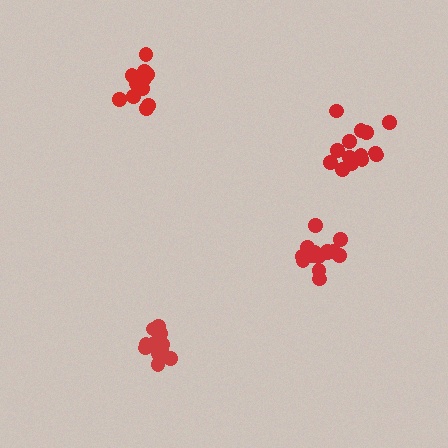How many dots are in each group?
Group 1: 12 dots, Group 2: 16 dots, Group 3: 16 dots, Group 4: 14 dots (58 total).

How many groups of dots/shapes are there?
There are 4 groups.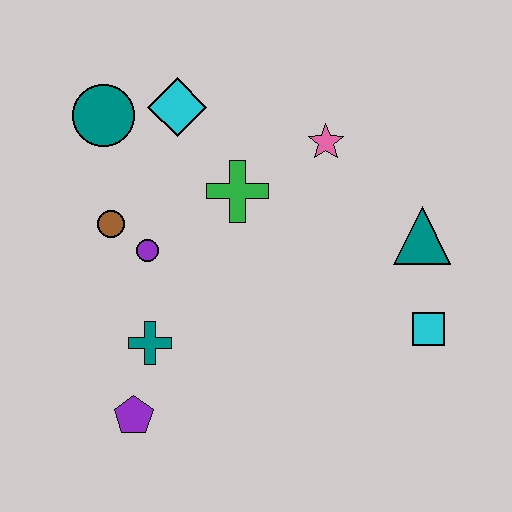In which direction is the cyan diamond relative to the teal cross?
The cyan diamond is above the teal cross.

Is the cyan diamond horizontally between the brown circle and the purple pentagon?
No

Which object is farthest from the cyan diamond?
The cyan square is farthest from the cyan diamond.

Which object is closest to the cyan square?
The teal triangle is closest to the cyan square.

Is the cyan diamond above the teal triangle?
Yes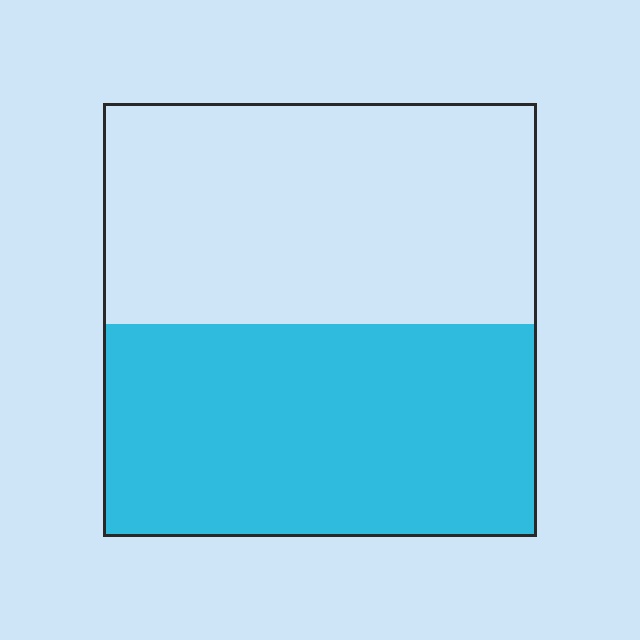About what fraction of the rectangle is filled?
About one half (1/2).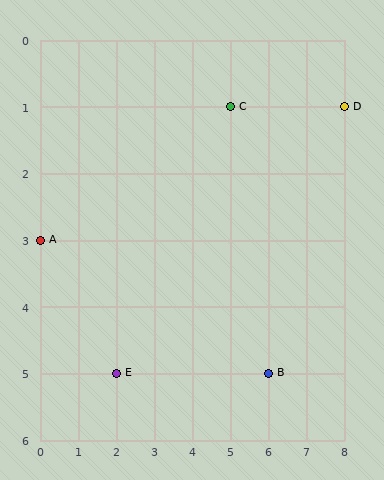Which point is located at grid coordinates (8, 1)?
Point D is at (8, 1).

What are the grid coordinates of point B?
Point B is at grid coordinates (6, 5).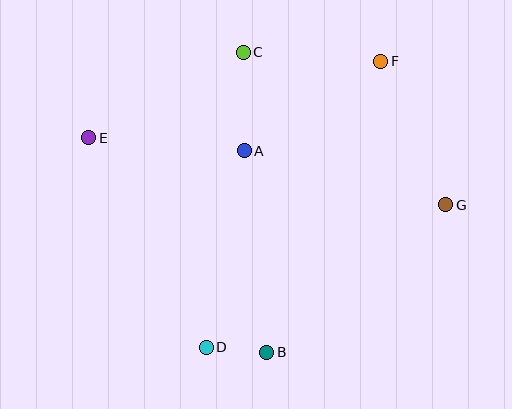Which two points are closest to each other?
Points B and D are closest to each other.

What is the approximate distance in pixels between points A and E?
The distance between A and E is approximately 156 pixels.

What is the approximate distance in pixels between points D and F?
The distance between D and F is approximately 335 pixels.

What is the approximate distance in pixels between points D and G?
The distance between D and G is approximately 279 pixels.